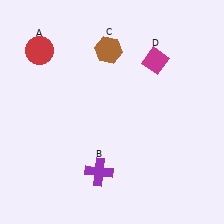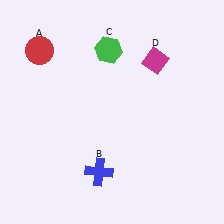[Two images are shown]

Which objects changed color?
B changed from purple to blue. C changed from brown to green.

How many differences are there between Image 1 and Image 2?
There are 2 differences between the two images.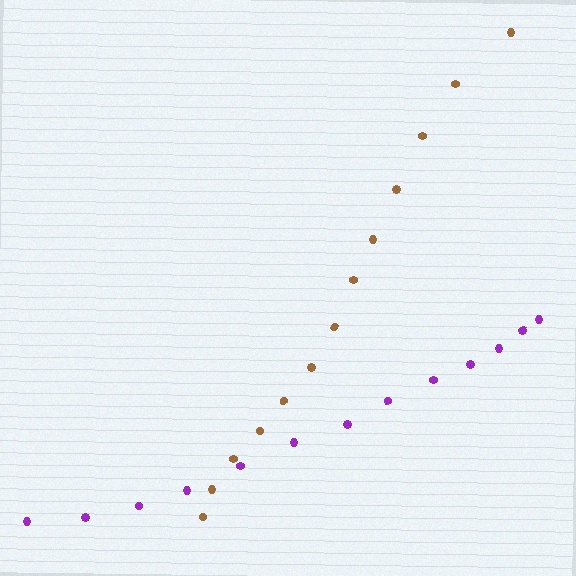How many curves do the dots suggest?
There are 2 distinct paths.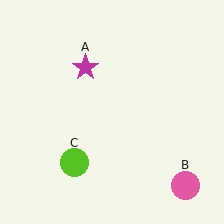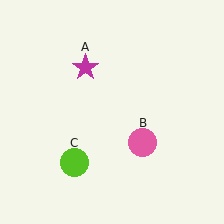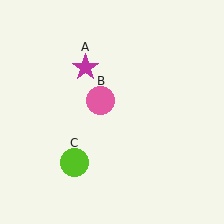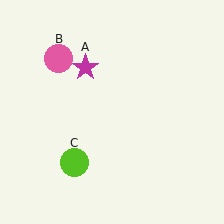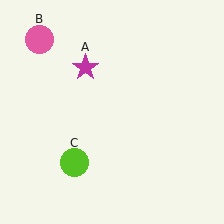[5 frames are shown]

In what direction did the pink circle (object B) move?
The pink circle (object B) moved up and to the left.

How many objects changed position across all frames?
1 object changed position: pink circle (object B).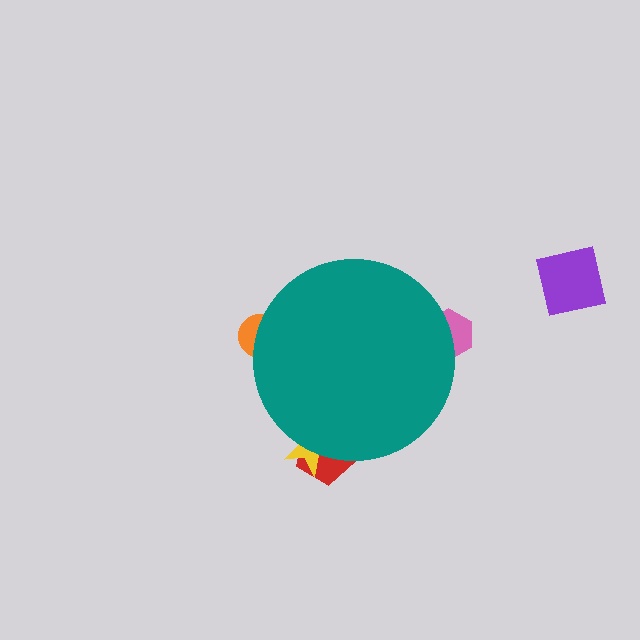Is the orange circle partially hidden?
Yes, the orange circle is partially hidden behind the teal circle.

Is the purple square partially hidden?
No, the purple square is fully visible.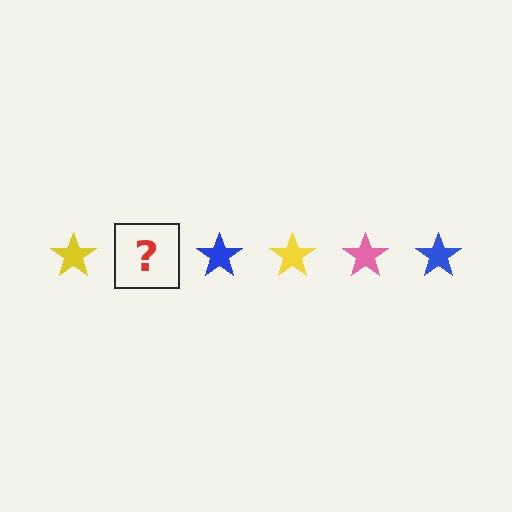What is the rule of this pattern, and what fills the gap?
The rule is that the pattern cycles through yellow, pink, blue stars. The gap should be filled with a pink star.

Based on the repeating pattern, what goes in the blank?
The blank should be a pink star.